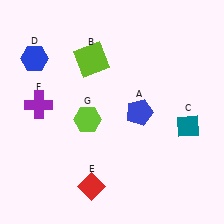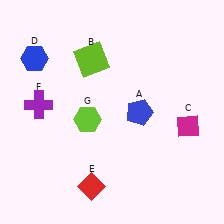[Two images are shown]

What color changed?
The diamond (C) changed from teal in Image 1 to magenta in Image 2.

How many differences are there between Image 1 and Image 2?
There is 1 difference between the two images.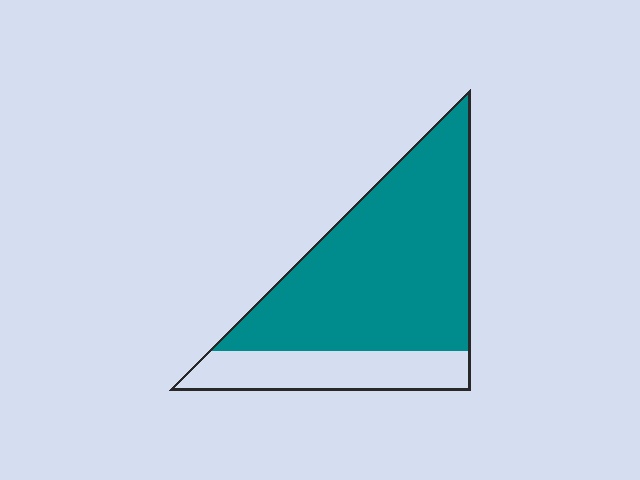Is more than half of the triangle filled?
Yes.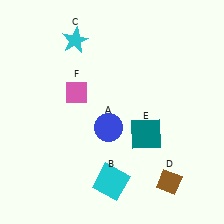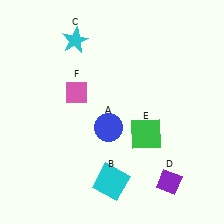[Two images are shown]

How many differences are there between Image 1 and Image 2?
There are 2 differences between the two images.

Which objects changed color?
D changed from brown to purple. E changed from teal to green.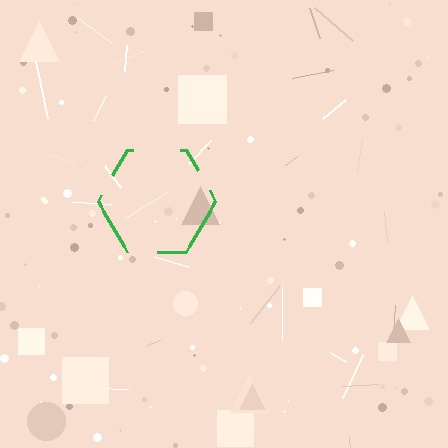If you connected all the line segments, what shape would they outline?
They would outline a hexagon.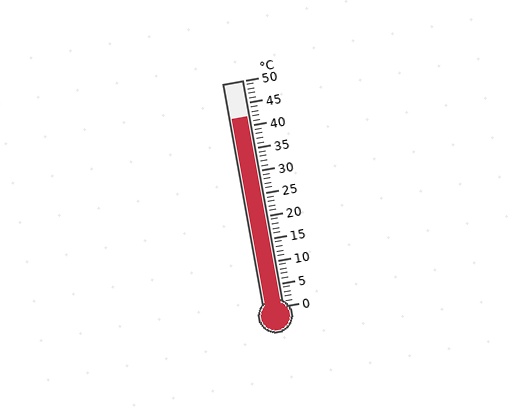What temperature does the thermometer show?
The thermometer shows approximately 42°C.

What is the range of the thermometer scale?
The thermometer scale ranges from 0°C to 50°C.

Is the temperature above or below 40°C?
The temperature is above 40°C.